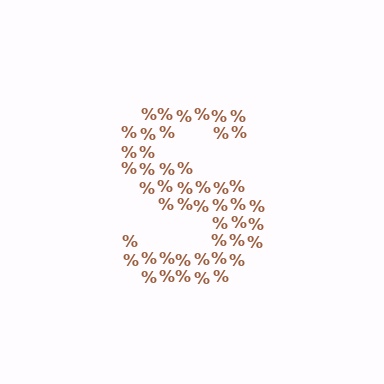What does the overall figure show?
The overall figure shows the letter S.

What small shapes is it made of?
It is made of small percent signs.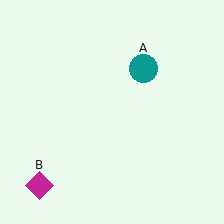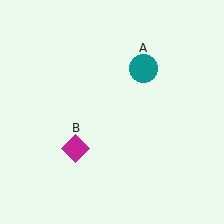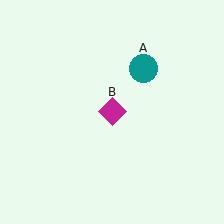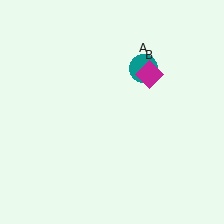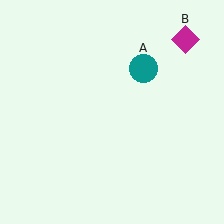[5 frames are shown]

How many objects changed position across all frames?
1 object changed position: magenta diamond (object B).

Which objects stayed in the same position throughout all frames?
Teal circle (object A) remained stationary.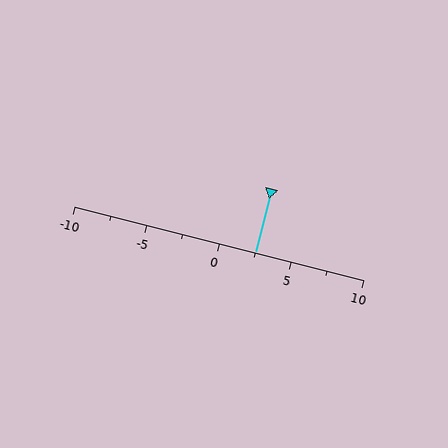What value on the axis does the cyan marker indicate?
The marker indicates approximately 2.5.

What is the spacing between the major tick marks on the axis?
The major ticks are spaced 5 apart.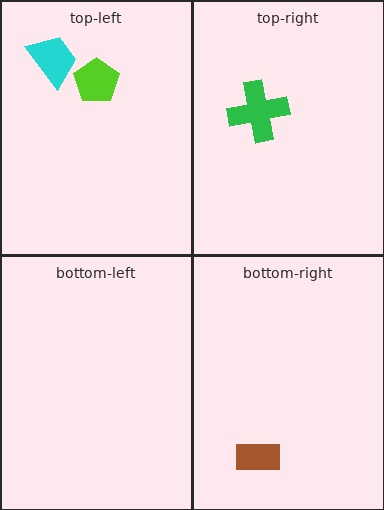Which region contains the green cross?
The top-right region.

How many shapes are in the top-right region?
1.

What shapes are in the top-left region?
The lime pentagon, the cyan trapezoid.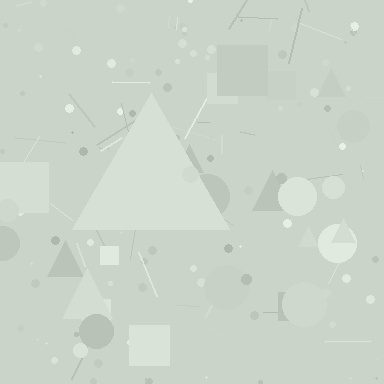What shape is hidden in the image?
A triangle is hidden in the image.